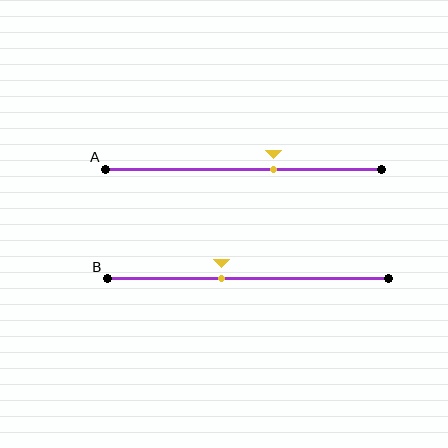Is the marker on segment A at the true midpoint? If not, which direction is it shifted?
No, the marker on segment A is shifted to the right by about 11% of the segment length.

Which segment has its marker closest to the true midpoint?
Segment B has its marker closest to the true midpoint.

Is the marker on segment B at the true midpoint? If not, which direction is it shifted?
No, the marker on segment B is shifted to the left by about 9% of the segment length.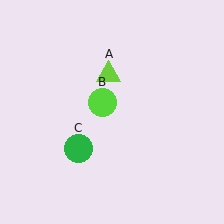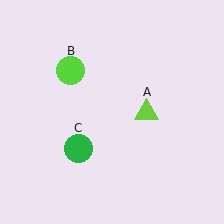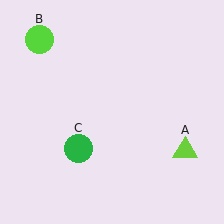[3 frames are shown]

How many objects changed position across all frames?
2 objects changed position: lime triangle (object A), lime circle (object B).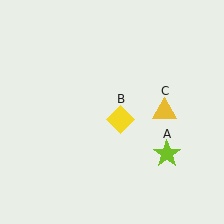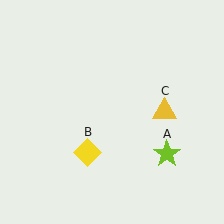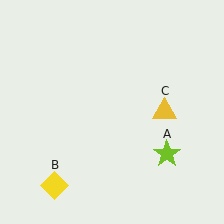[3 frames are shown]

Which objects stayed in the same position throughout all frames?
Lime star (object A) and yellow triangle (object C) remained stationary.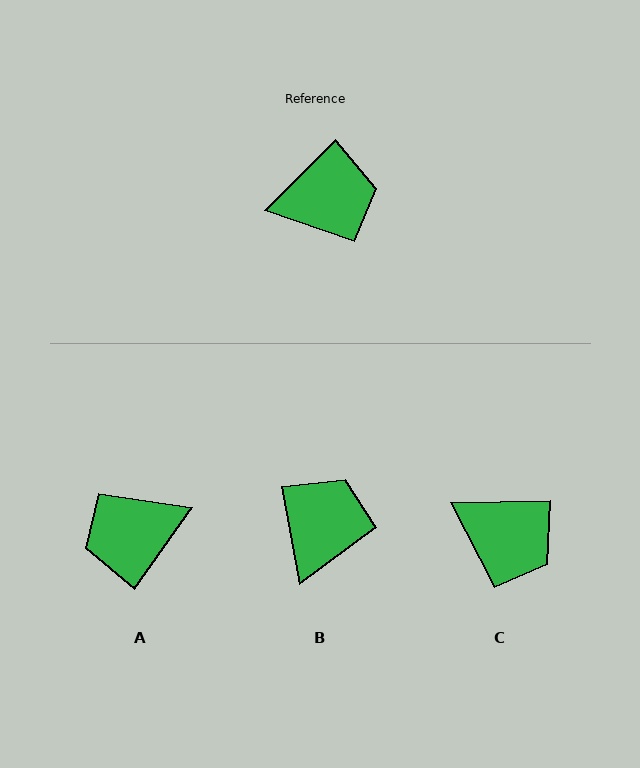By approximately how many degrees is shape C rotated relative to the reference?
Approximately 43 degrees clockwise.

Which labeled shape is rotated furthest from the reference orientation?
A, about 170 degrees away.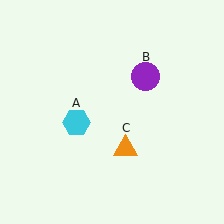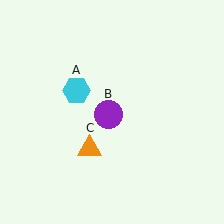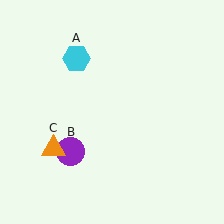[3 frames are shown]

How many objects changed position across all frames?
3 objects changed position: cyan hexagon (object A), purple circle (object B), orange triangle (object C).